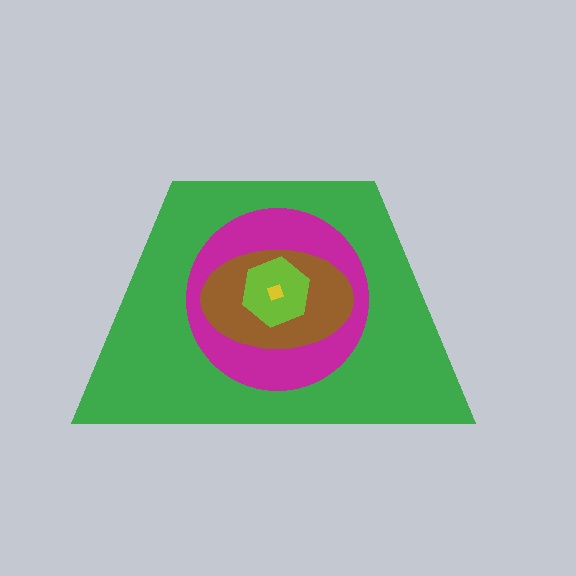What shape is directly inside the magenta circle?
The brown ellipse.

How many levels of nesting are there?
5.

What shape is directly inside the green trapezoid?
The magenta circle.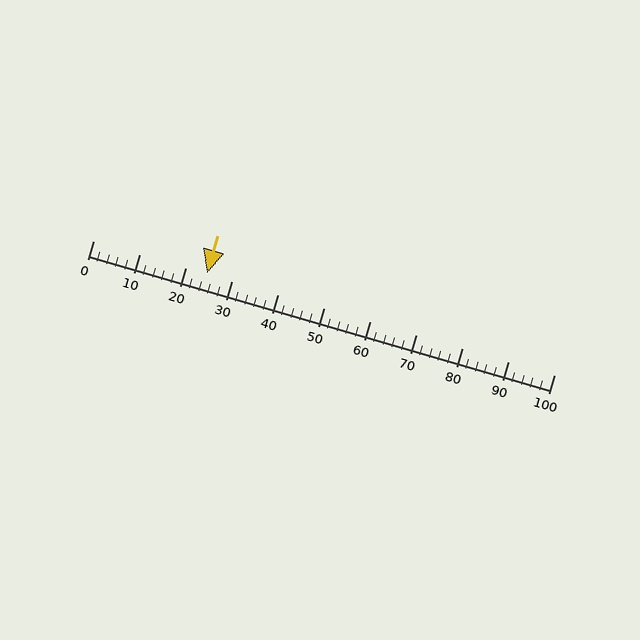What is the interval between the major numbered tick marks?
The major tick marks are spaced 10 units apart.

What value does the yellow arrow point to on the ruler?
The yellow arrow points to approximately 25.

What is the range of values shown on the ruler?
The ruler shows values from 0 to 100.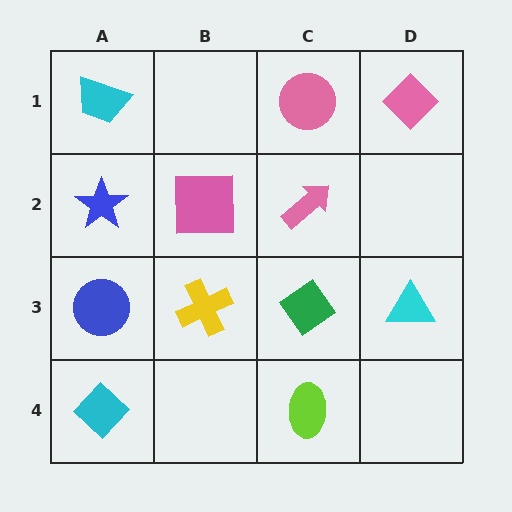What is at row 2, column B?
A pink square.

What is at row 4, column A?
A cyan diamond.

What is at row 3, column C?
A green diamond.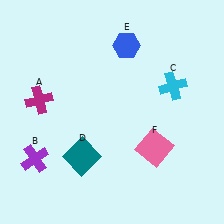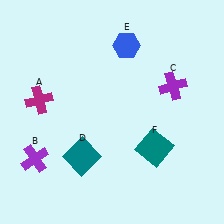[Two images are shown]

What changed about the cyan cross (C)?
In Image 1, C is cyan. In Image 2, it changed to purple.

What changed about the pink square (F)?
In Image 1, F is pink. In Image 2, it changed to teal.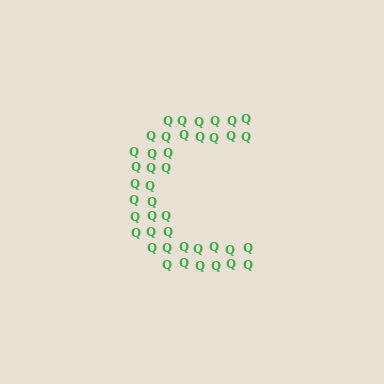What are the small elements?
The small elements are letter Q's.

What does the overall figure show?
The overall figure shows the letter C.